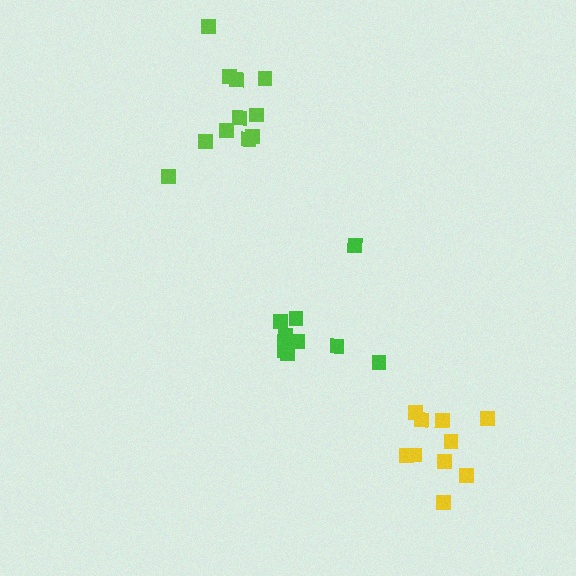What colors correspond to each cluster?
The clusters are colored: lime, green, yellow.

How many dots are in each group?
Group 1: 11 dots, Group 2: 9 dots, Group 3: 10 dots (30 total).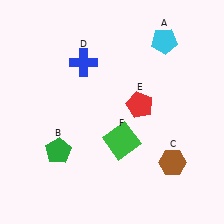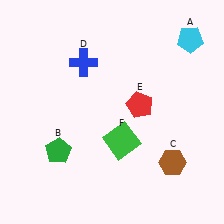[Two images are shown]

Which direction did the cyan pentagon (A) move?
The cyan pentagon (A) moved right.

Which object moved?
The cyan pentagon (A) moved right.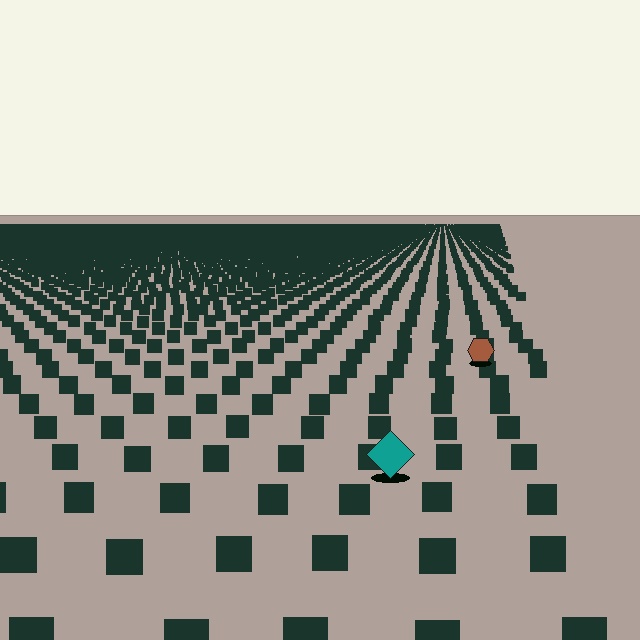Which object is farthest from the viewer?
The brown hexagon is farthest from the viewer. It appears smaller and the ground texture around it is denser.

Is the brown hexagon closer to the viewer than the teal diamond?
No. The teal diamond is closer — you can tell from the texture gradient: the ground texture is coarser near it.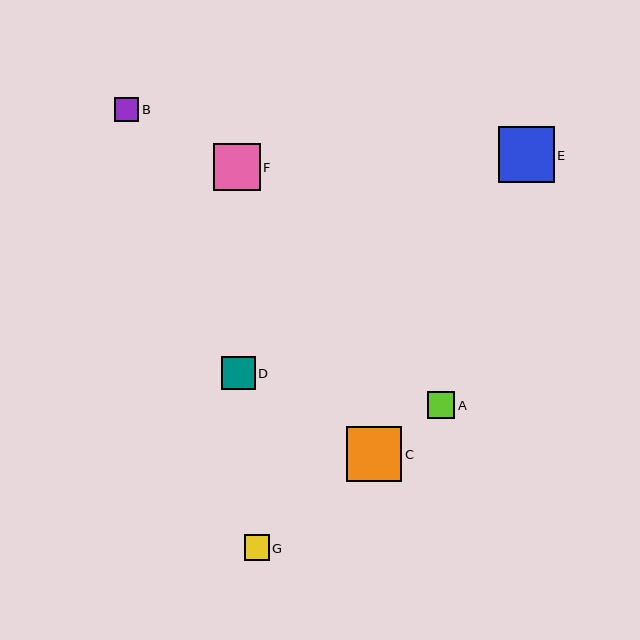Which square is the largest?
Square E is the largest with a size of approximately 56 pixels.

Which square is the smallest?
Square B is the smallest with a size of approximately 24 pixels.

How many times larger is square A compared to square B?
Square A is approximately 1.1 times the size of square B.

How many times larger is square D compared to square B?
Square D is approximately 1.4 times the size of square B.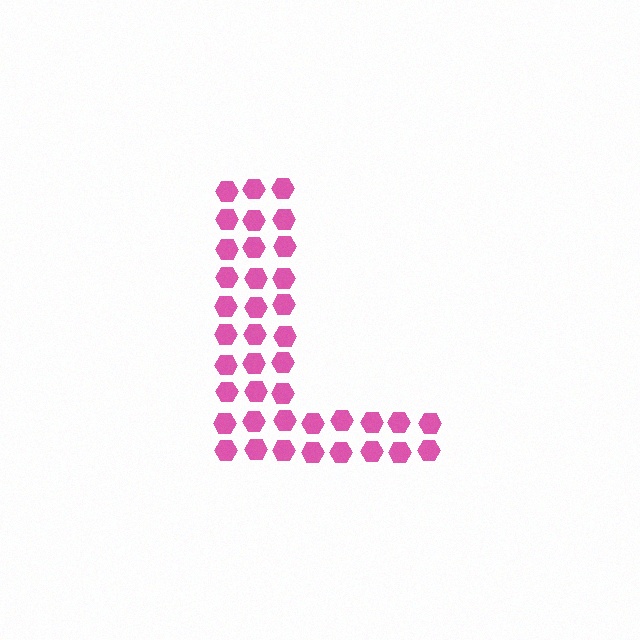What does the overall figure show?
The overall figure shows the letter L.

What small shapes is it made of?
It is made of small hexagons.